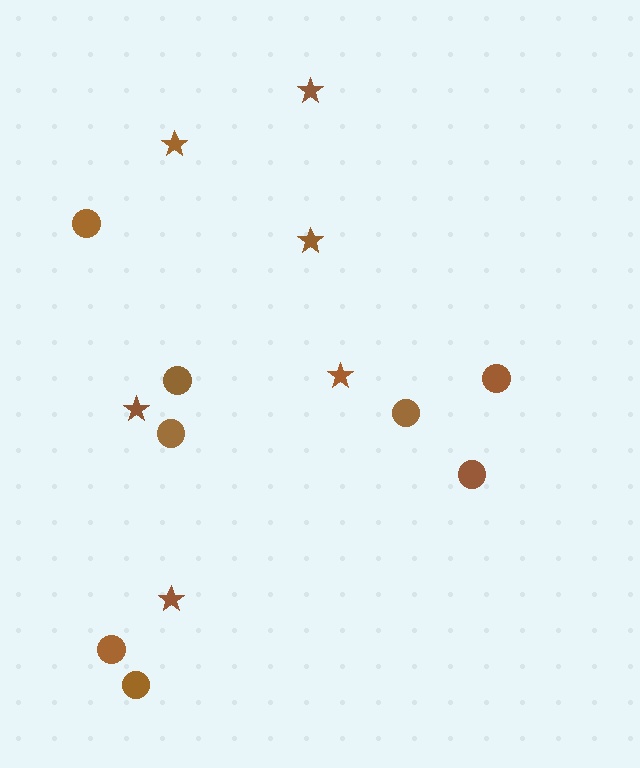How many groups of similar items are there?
There are 2 groups: one group of stars (6) and one group of circles (8).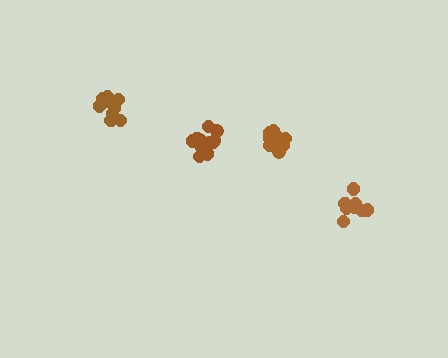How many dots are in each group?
Group 1: 9 dots, Group 2: 13 dots, Group 3: 8 dots, Group 4: 12 dots (42 total).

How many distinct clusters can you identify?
There are 4 distinct clusters.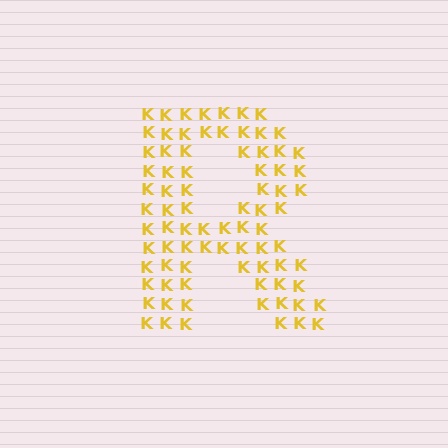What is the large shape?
The large shape is the letter R.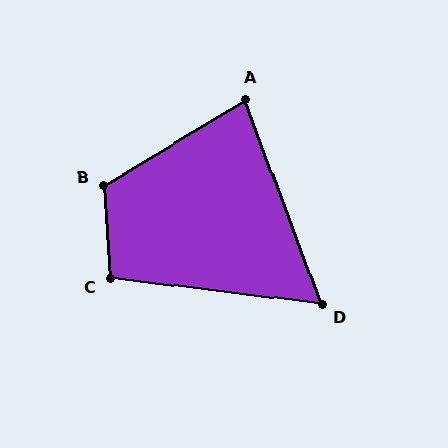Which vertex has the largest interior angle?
B, at approximately 117 degrees.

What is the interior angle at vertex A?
Approximately 79 degrees (acute).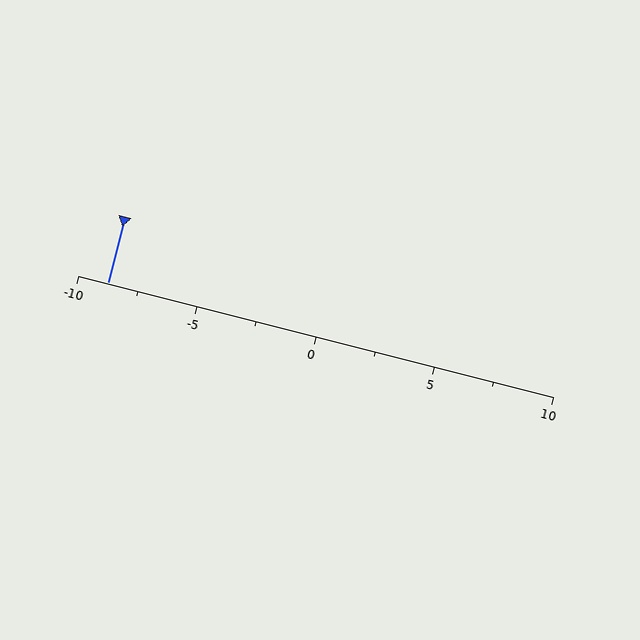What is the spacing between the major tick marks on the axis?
The major ticks are spaced 5 apart.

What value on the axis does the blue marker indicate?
The marker indicates approximately -8.8.